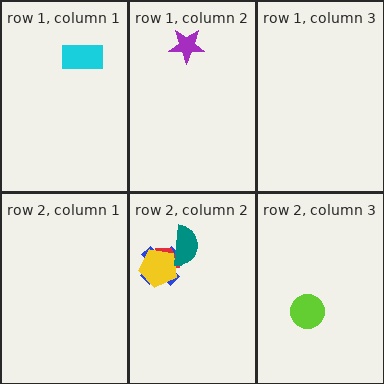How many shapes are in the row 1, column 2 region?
1.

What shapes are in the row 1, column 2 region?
The purple star.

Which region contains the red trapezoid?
The row 2, column 2 region.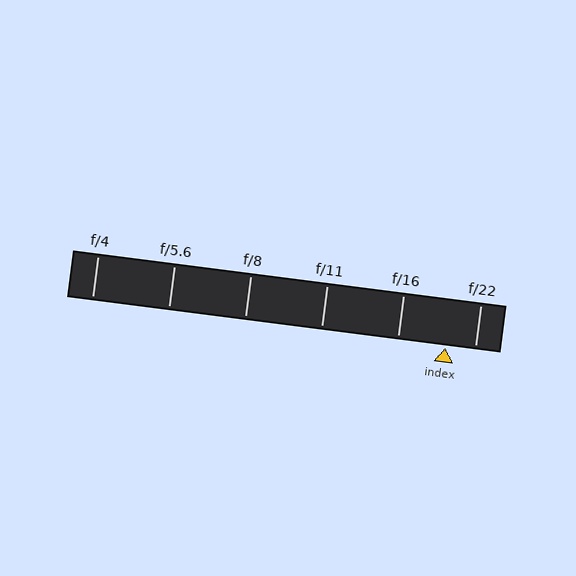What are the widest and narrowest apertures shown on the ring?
The widest aperture shown is f/4 and the narrowest is f/22.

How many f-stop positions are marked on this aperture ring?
There are 6 f-stop positions marked.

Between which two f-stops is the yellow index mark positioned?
The index mark is between f/16 and f/22.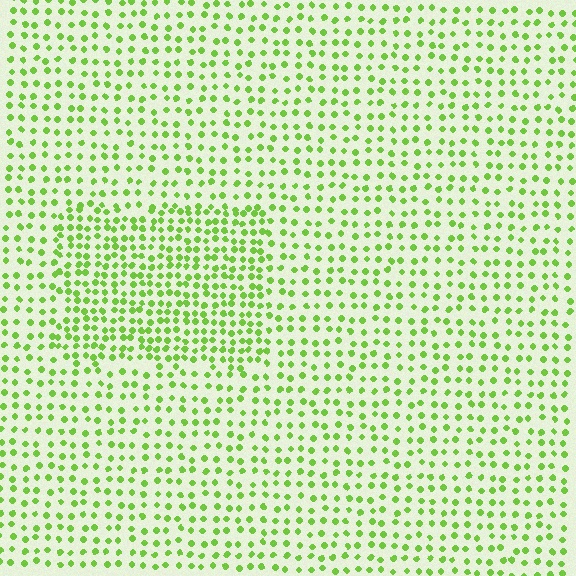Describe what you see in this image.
The image contains small lime elements arranged at two different densities. A rectangle-shaped region is visible where the elements are more densely packed than the surrounding area.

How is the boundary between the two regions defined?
The boundary is defined by a change in element density (approximately 1.7x ratio). All elements are the same color, size, and shape.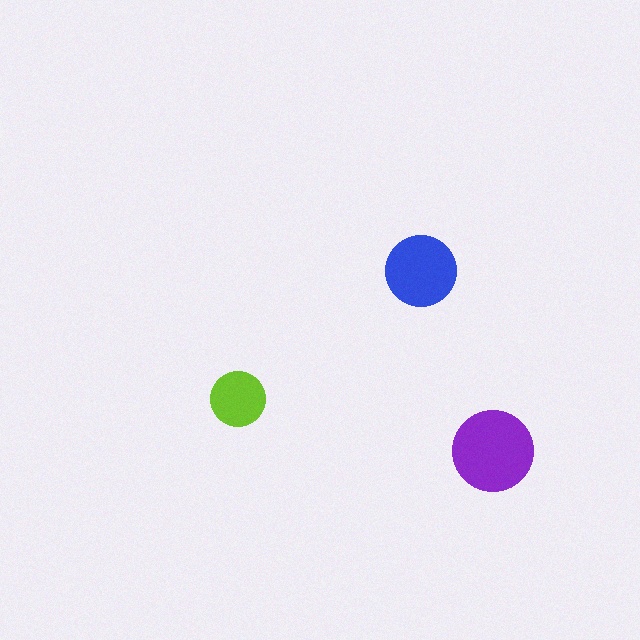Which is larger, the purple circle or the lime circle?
The purple one.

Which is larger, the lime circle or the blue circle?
The blue one.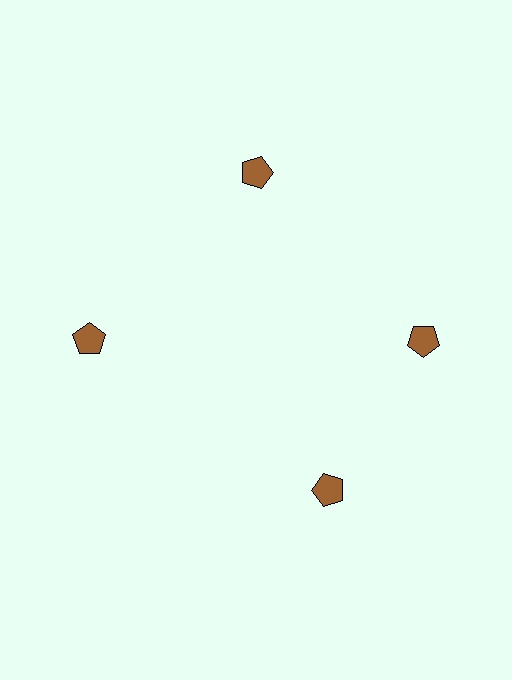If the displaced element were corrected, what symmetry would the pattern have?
It would have 4-fold rotational symmetry — the pattern would map onto itself every 90 degrees.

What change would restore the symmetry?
The symmetry would be restored by rotating it back into even spacing with its neighbors so that all 4 pentagons sit at equal angles and equal distance from the center.